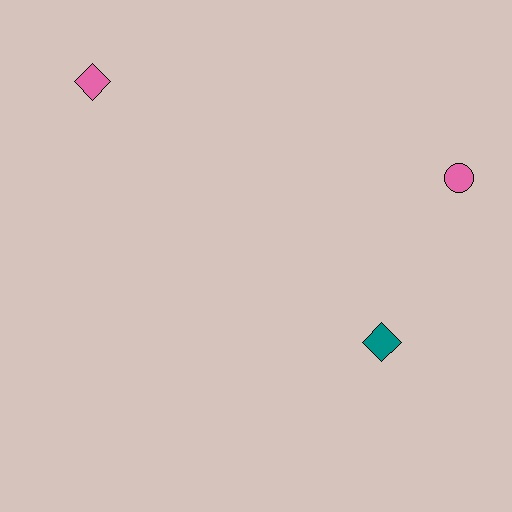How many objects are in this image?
There are 3 objects.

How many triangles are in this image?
There are no triangles.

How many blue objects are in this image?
There are no blue objects.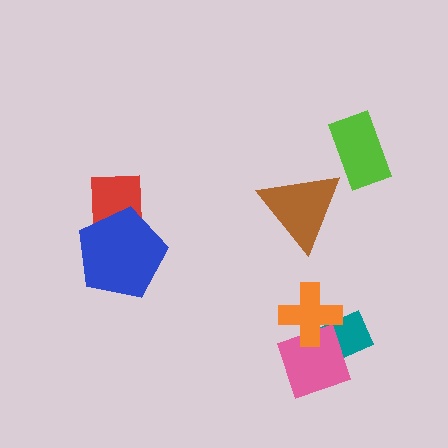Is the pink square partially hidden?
Yes, it is partially covered by another shape.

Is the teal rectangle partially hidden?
Yes, it is partially covered by another shape.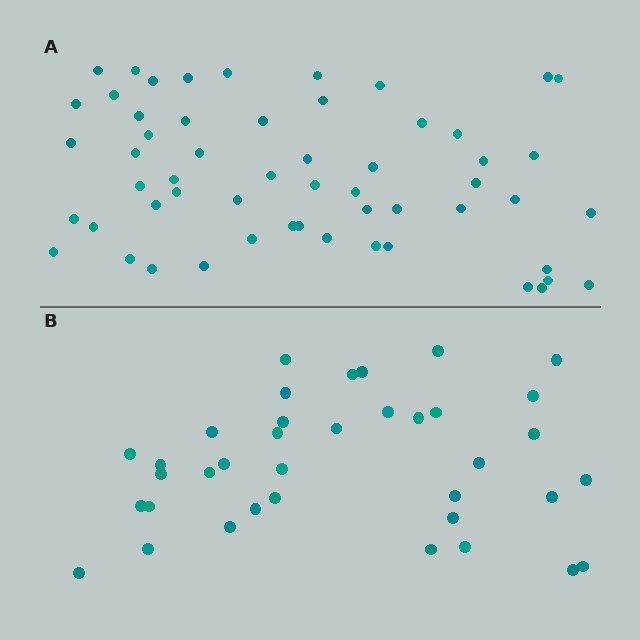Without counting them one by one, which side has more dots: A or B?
Region A (the top region) has more dots.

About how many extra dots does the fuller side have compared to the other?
Region A has approximately 20 more dots than region B.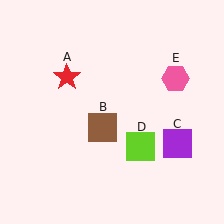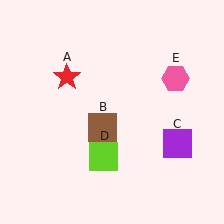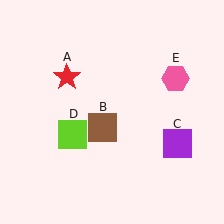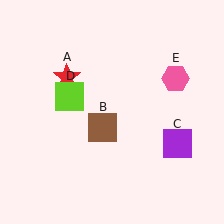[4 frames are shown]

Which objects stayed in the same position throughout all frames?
Red star (object A) and brown square (object B) and purple square (object C) and pink hexagon (object E) remained stationary.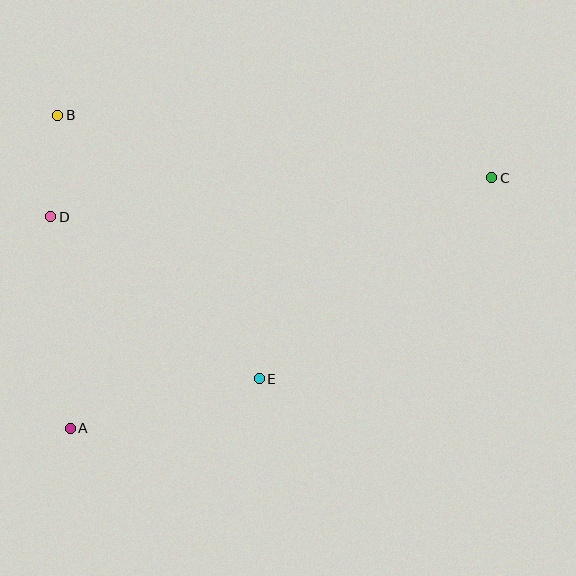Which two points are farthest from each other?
Points A and C are farthest from each other.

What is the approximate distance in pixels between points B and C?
The distance between B and C is approximately 439 pixels.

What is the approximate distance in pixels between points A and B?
The distance between A and B is approximately 313 pixels.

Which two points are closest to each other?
Points B and D are closest to each other.